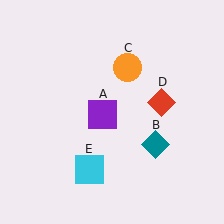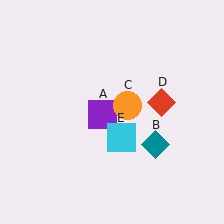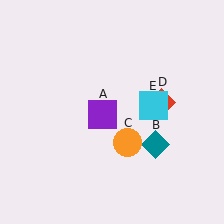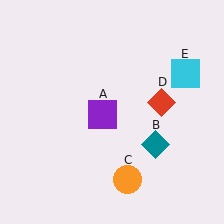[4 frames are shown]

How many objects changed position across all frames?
2 objects changed position: orange circle (object C), cyan square (object E).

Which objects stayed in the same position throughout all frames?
Purple square (object A) and teal diamond (object B) and red diamond (object D) remained stationary.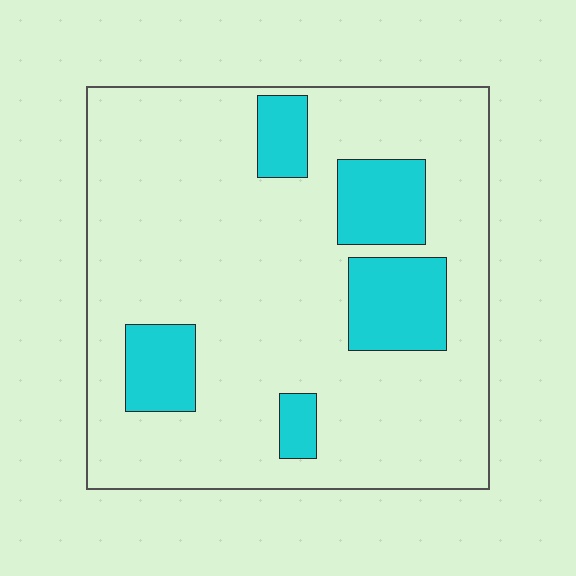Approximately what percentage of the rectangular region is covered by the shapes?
Approximately 20%.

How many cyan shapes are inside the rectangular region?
5.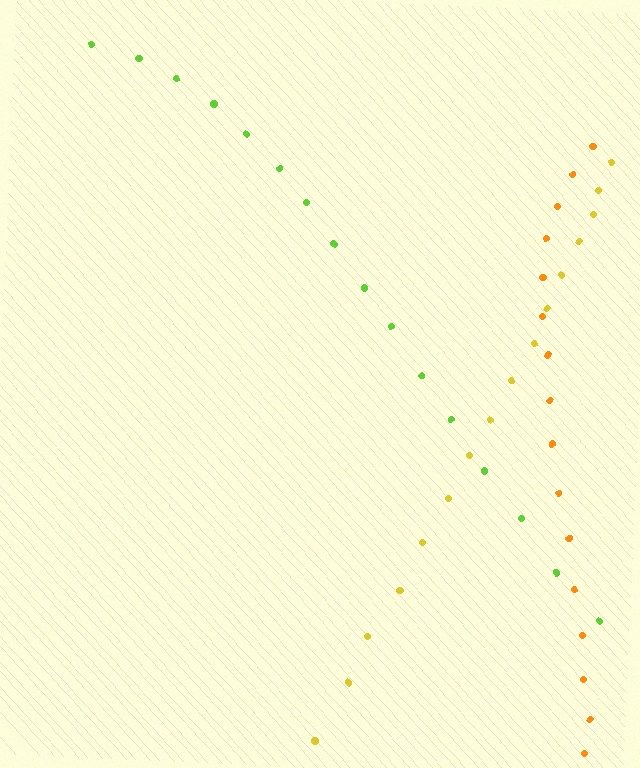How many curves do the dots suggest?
There are 3 distinct paths.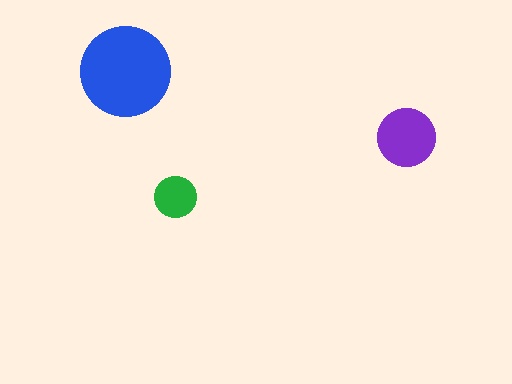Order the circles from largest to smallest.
the blue one, the purple one, the green one.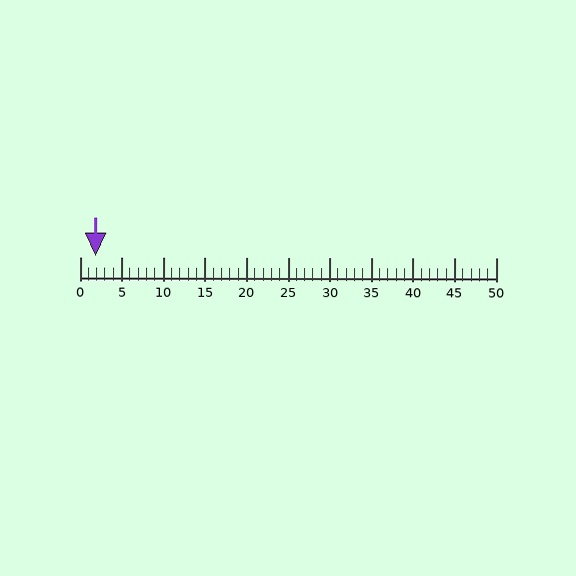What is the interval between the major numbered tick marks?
The major tick marks are spaced 5 units apart.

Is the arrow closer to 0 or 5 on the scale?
The arrow is closer to 0.